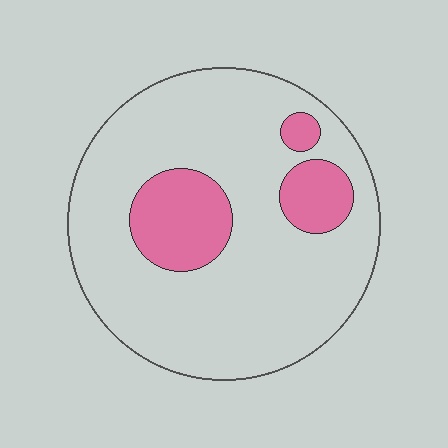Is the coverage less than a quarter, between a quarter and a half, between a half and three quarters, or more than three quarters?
Less than a quarter.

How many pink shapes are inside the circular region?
3.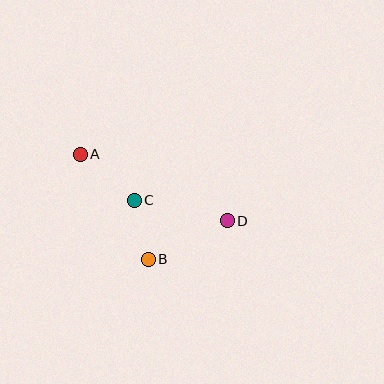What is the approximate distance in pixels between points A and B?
The distance between A and B is approximately 125 pixels.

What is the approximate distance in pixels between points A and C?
The distance between A and C is approximately 71 pixels.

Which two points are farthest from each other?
Points A and D are farthest from each other.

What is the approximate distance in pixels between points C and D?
The distance between C and D is approximately 96 pixels.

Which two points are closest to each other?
Points B and C are closest to each other.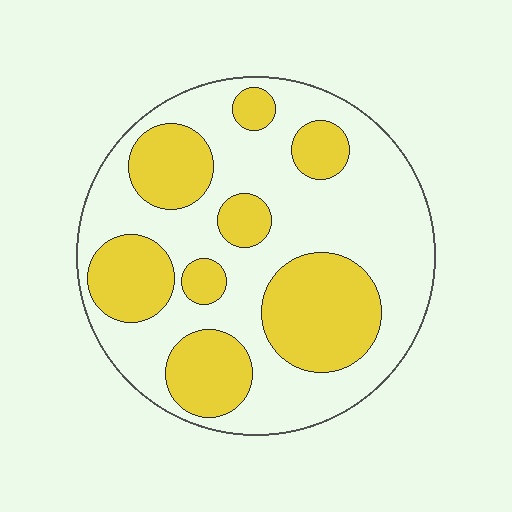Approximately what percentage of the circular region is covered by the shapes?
Approximately 35%.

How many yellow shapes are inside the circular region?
8.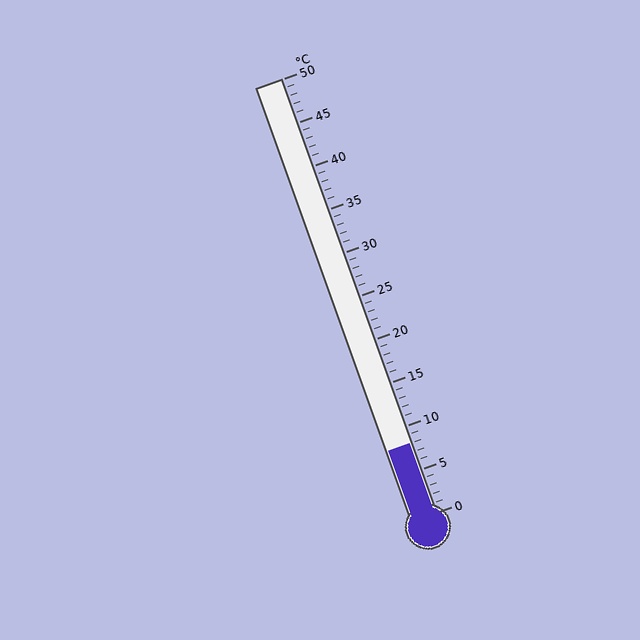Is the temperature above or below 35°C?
The temperature is below 35°C.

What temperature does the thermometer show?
The thermometer shows approximately 8°C.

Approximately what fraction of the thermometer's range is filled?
The thermometer is filled to approximately 15% of its range.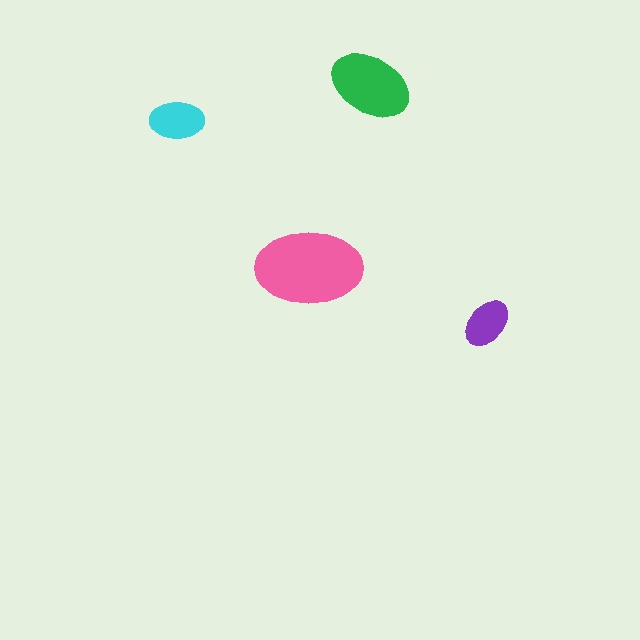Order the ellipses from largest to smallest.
the pink one, the green one, the cyan one, the purple one.